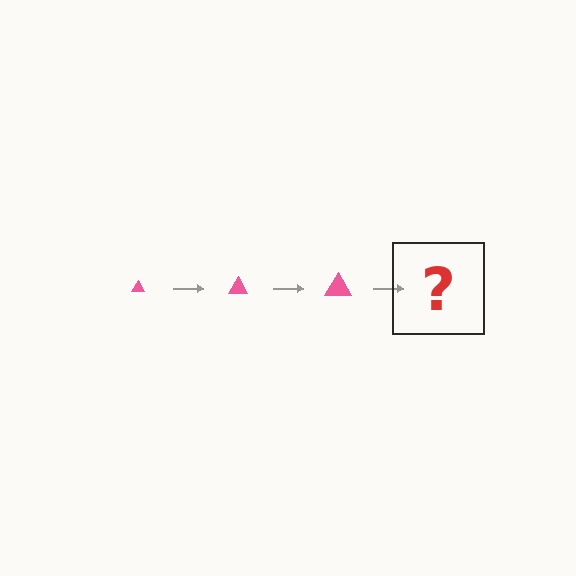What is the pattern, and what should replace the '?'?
The pattern is that the triangle gets progressively larger each step. The '?' should be a pink triangle, larger than the previous one.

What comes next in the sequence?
The next element should be a pink triangle, larger than the previous one.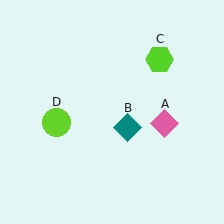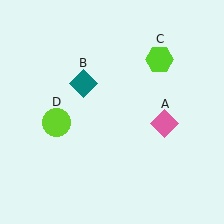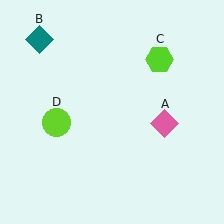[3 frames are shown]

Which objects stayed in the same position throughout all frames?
Pink diamond (object A) and lime hexagon (object C) and lime circle (object D) remained stationary.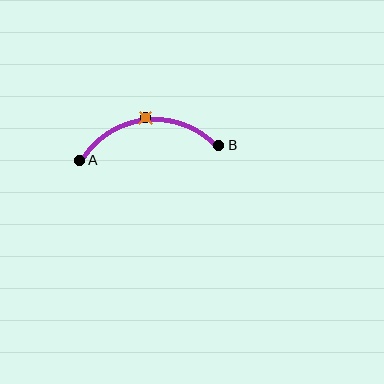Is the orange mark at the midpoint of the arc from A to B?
Yes. The orange mark lies on the arc at equal arc-length from both A and B — it is the arc midpoint.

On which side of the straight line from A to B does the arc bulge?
The arc bulges above the straight line connecting A and B.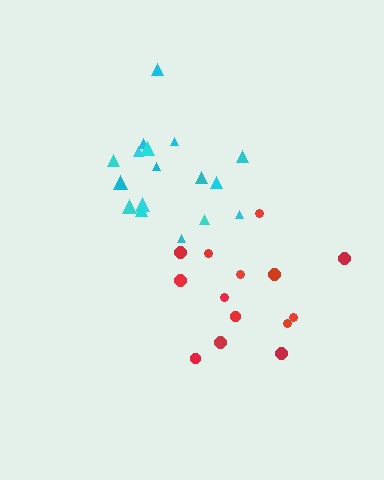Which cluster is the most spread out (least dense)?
Red.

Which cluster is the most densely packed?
Cyan.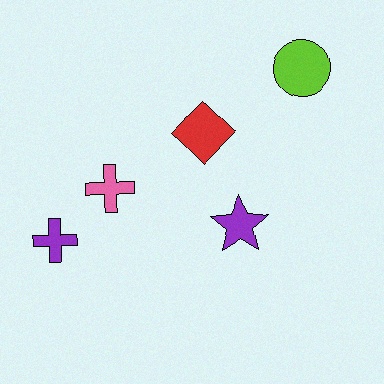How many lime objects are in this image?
There is 1 lime object.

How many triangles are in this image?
There are no triangles.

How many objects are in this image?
There are 5 objects.